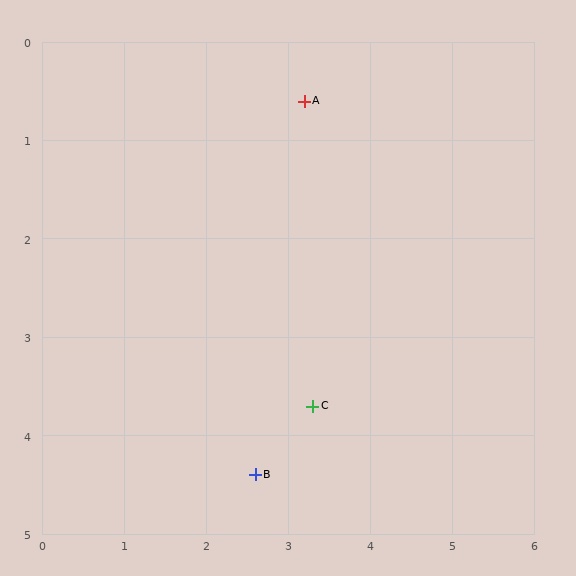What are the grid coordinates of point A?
Point A is at approximately (3.2, 0.6).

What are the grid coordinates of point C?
Point C is at approximately (3.3, 3.7).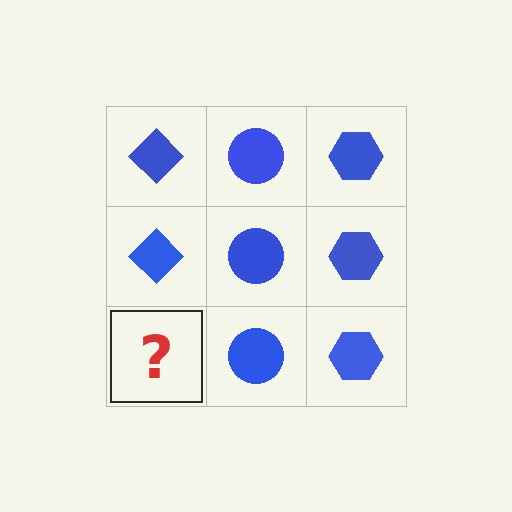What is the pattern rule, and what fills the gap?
The rule is that each column has a consistent shape. The gap should be filled with a blue diamond.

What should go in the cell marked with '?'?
The missing cell should contain a blue diamond.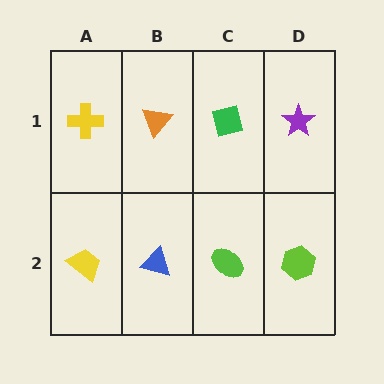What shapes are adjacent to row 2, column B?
An orange triangle (row 1, column B), a yellow trapezoid (row 2, column A), a lime ellipse (row 2, column C).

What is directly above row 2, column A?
A yellow cross.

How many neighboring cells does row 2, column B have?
3.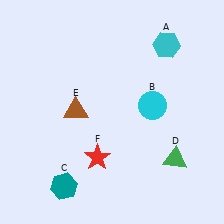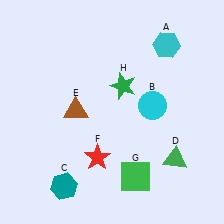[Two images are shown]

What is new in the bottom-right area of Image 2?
A green square (G) was added in the bottom-right area of Image 2.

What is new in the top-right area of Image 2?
A green star (H) was added in the top-right area of Image 2.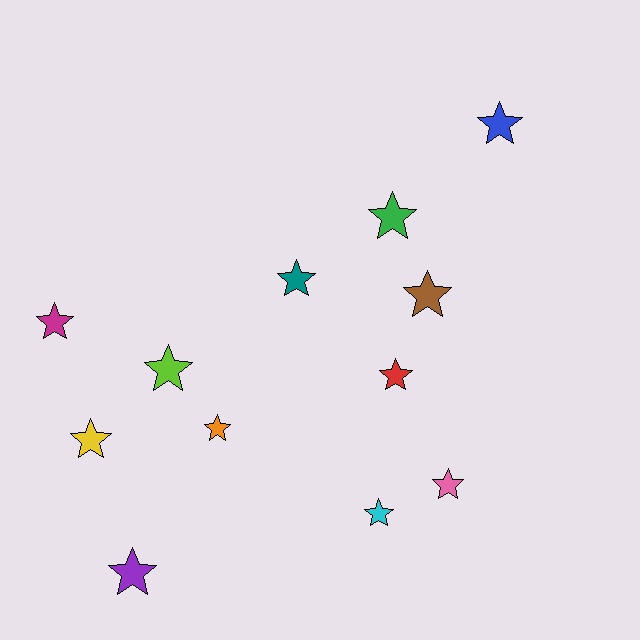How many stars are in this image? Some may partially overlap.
There are 12 stars.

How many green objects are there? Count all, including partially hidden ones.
There is 1 green object.